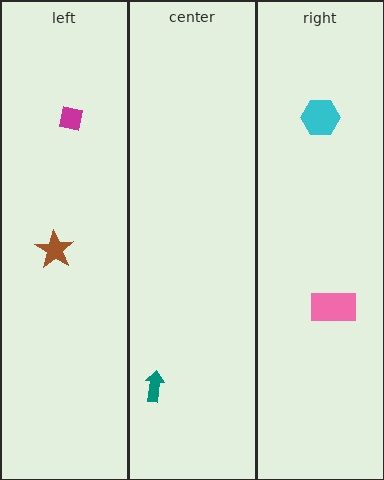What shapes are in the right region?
The cyan hexagon, the pink rectangle.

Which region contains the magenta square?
The left region.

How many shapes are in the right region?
2.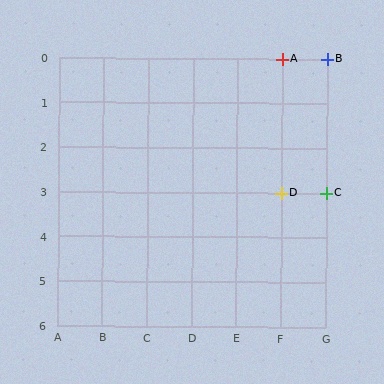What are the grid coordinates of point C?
Point C is at grid coordinates (G, 3).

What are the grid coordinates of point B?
Point B is at grid coordinates (G, 0).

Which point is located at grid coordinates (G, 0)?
Point B is at (G, 0).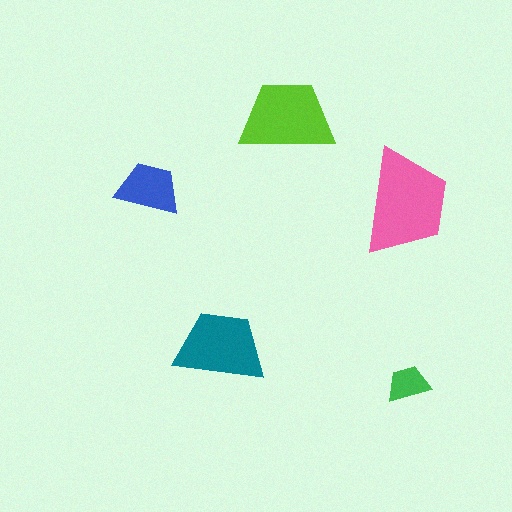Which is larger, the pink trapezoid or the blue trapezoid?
The pink one.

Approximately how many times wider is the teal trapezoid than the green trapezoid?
About 2 times wider.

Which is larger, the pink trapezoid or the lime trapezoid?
The pink one.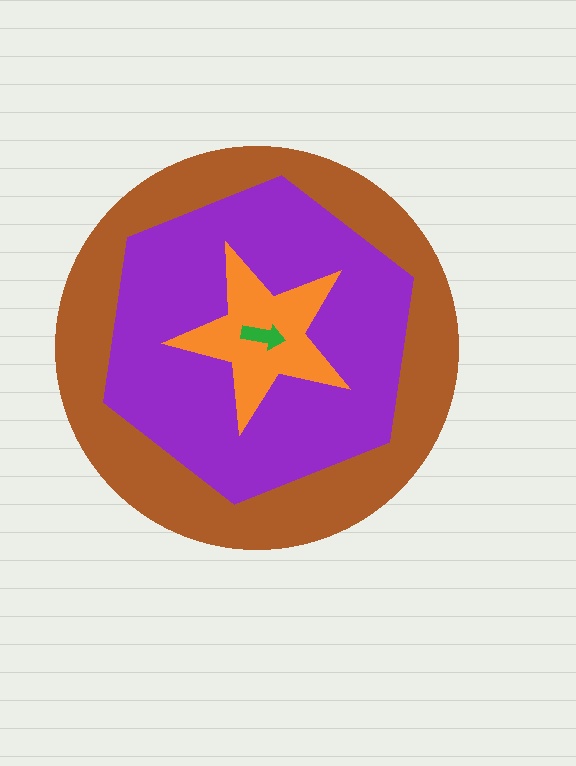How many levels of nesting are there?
4.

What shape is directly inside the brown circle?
The purple hexagon.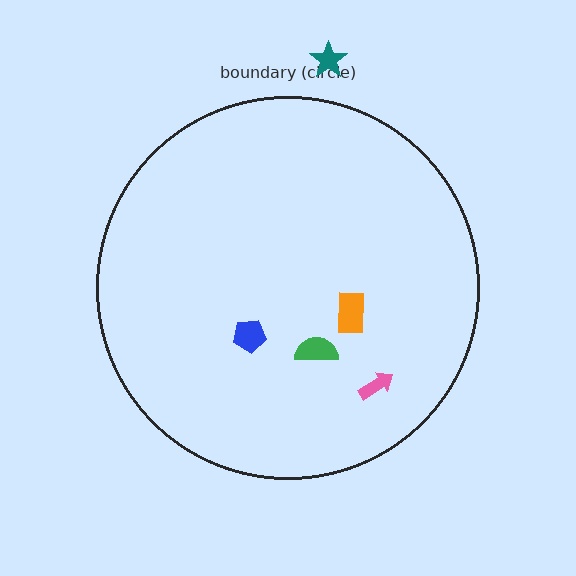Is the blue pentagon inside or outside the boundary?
Inside.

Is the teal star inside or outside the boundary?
Outside.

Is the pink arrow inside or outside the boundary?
Inside.